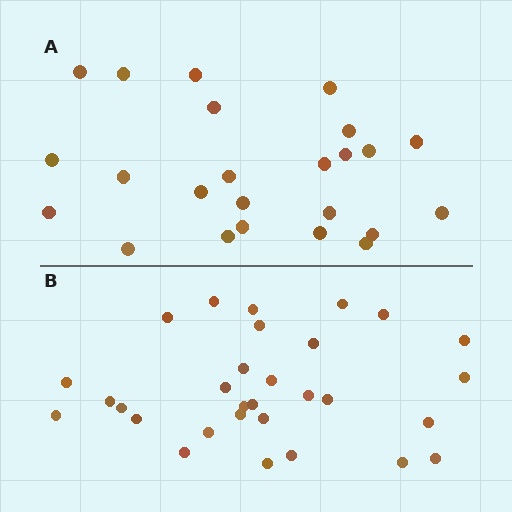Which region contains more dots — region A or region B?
Region B (the bottom region) has more dots.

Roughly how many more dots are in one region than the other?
Region B has about 6 more dots than region A.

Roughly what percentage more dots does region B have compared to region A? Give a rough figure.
About 25% more.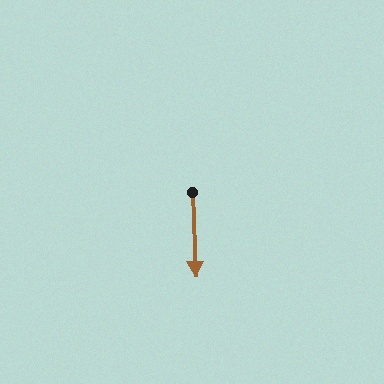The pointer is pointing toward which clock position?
Roughly 6 o'clock.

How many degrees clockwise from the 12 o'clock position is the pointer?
Approximately 178 degrees.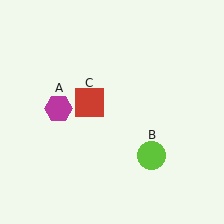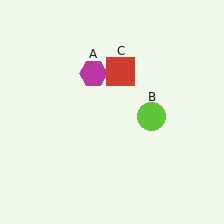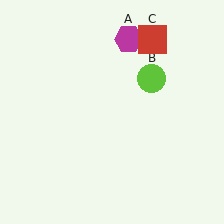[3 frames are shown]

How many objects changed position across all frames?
3 objects changed position: magenta hexagon (object A), lime circle (object B), red square (object C).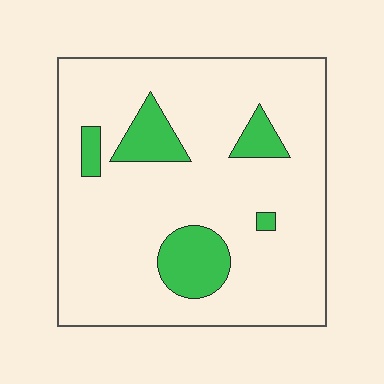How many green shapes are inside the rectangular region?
5.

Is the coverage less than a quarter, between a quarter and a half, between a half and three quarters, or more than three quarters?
Less than a quarter.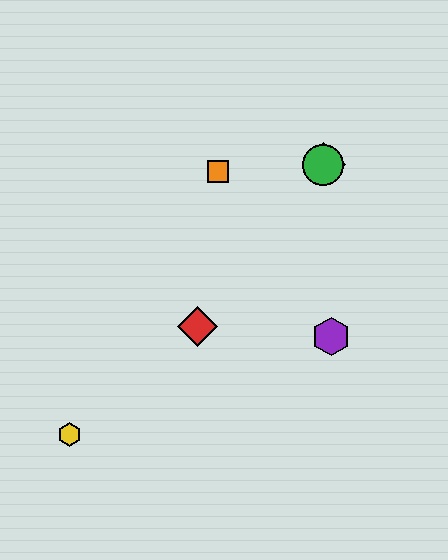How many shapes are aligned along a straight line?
3 shapes (the red diamond, the blue diamond, the green circle) are aligned along a straight line.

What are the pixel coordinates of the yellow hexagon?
The yellow hexagon is at (70, 434).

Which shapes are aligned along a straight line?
The red diamond, the blue diamond, the green circle are aligned along a straight line.